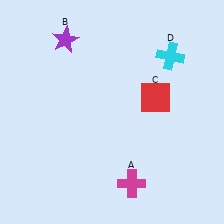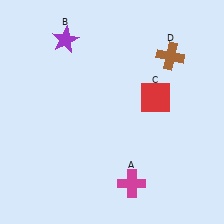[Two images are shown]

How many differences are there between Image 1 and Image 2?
There is 1 difference between the two images.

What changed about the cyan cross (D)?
In Image 1, D is cyan. In Image 2, it changed to brown.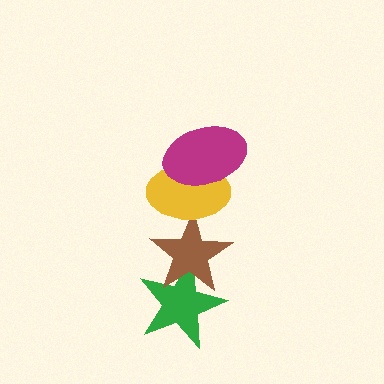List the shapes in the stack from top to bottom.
From top to bottom: the magenta ellipse, the yellow ellipse, the brown star, the green star.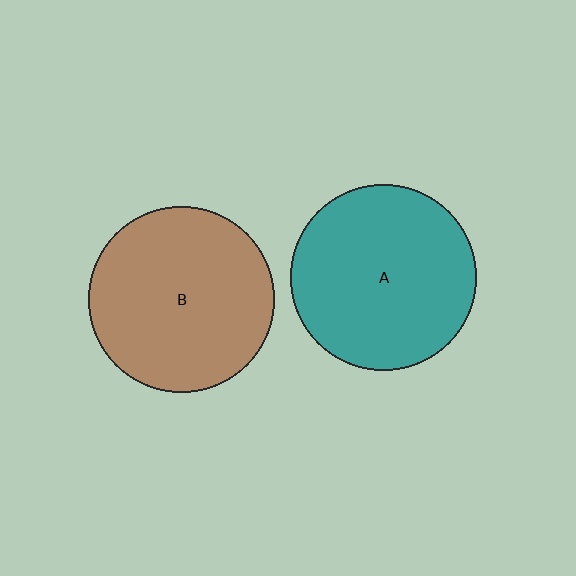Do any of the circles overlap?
No, none of the circles overlap.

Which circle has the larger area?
Circle A (teal).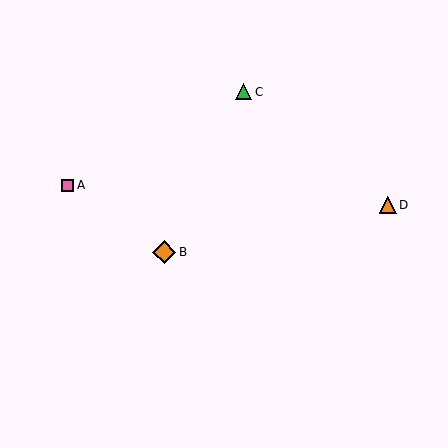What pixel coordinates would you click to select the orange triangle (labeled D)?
Click at (388, 205) to select the orange triangle D.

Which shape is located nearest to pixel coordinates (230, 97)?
The green triangle (labeled C) at (244, 92) is nearest to that location.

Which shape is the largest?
The orange diamond (labeled B) is the largest.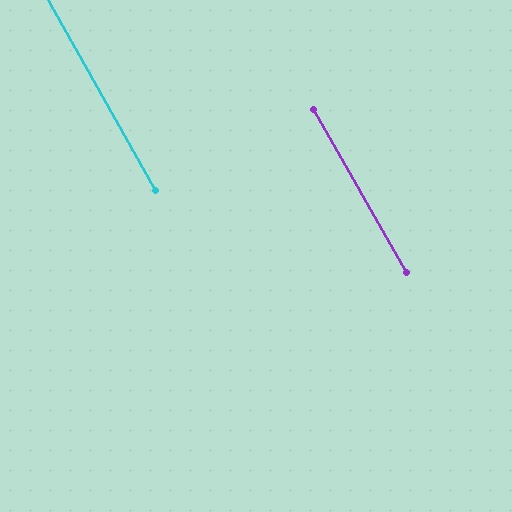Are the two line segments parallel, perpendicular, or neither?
Parallel — their directions differ by only 0.7°.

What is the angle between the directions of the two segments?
Approximately 1 degree.